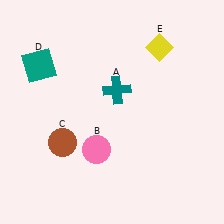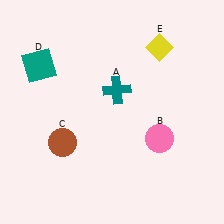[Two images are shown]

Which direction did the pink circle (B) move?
The pink circle (B) moved right.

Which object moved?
The pink circle (B) moved right.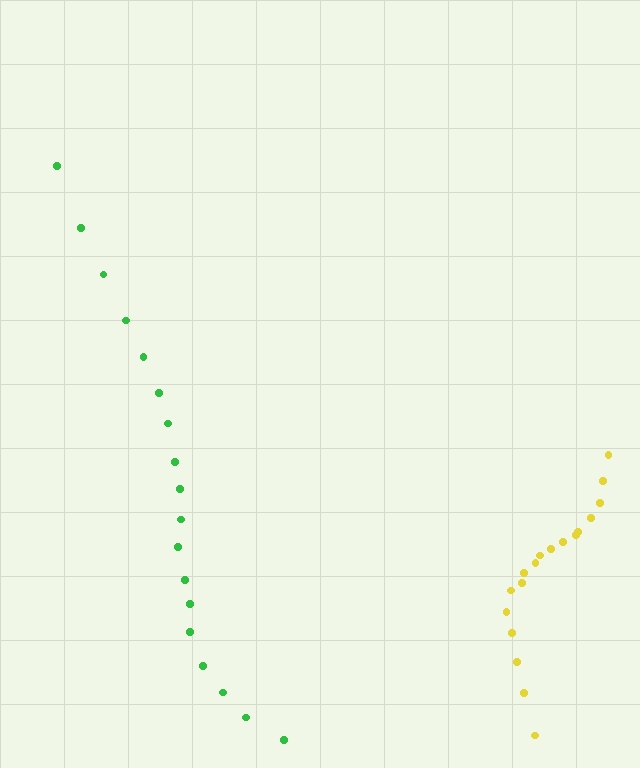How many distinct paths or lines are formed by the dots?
There are 2 distinct paths.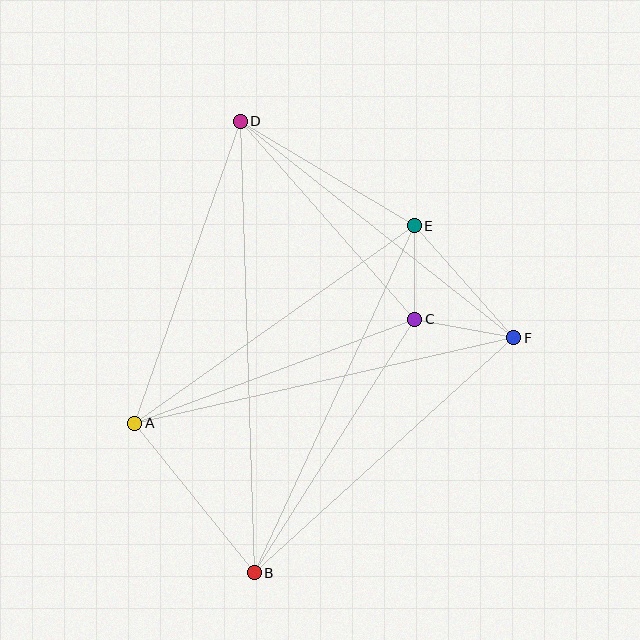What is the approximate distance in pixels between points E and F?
The distance between E and F is approximately 150 pixels.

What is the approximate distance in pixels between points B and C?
The distance between B and C is approximately 300 pixels.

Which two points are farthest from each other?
Points B and D are farthest from each other.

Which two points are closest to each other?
Points C and E are closest to each other.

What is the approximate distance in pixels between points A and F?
The distance between A and F is approximately 389 pixels.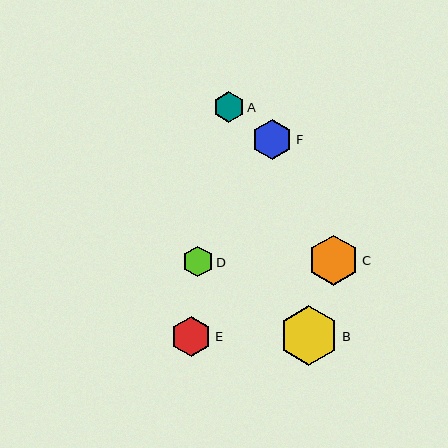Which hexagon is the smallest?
Hexagon D is the smallest with a size of approximately 31 pixels.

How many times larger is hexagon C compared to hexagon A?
Hexagon C is approximately 1.6 times the size of hexagon A.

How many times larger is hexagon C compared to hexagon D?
Hexagon C is approximately 1.6 times the size of hexagon D.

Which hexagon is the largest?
Hexagon B is the largest with a size of approximately 60 pixels.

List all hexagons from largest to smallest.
From largest to smallest: B, C, F, E, A, D.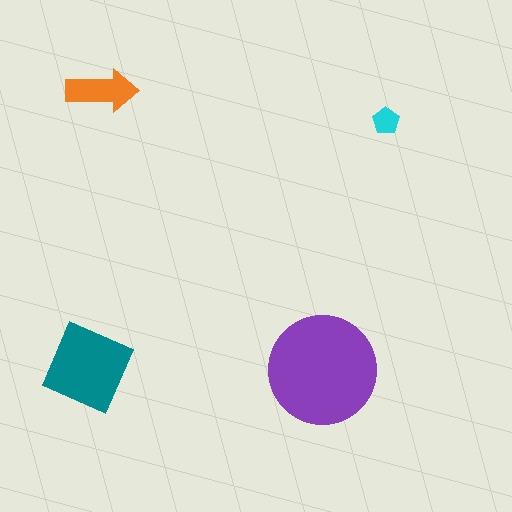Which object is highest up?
The orange arrow is topmost.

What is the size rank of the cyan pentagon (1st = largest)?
4th.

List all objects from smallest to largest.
The cyan pentagon, the orange arrow, the teal diamond, the purple circle.